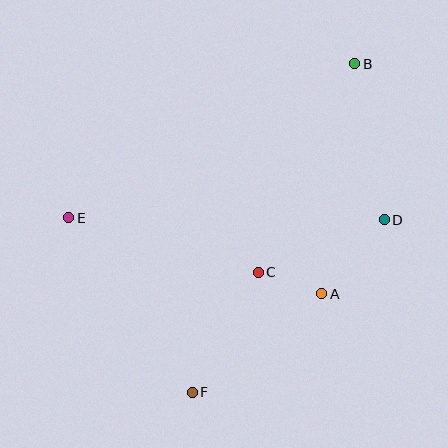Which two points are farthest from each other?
Points B and F are farthest from each other.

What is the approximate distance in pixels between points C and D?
The distance between C and D is approximately 137 pixels.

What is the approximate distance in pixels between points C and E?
The distance between C and E is approximately 197 pixels.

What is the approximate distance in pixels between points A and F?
The distance between A and F is approximately 163 pixels.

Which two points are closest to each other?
Points A and C are closest to each other.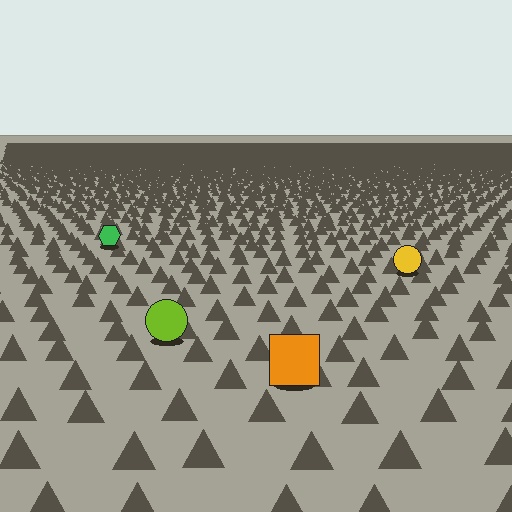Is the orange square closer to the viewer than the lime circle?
Yes. The orange square is closer — you can tell from the texture gradient: the ground texture is coarser near it.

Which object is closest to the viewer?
The orange square is closest. The texture marks near it are larger and more spread out.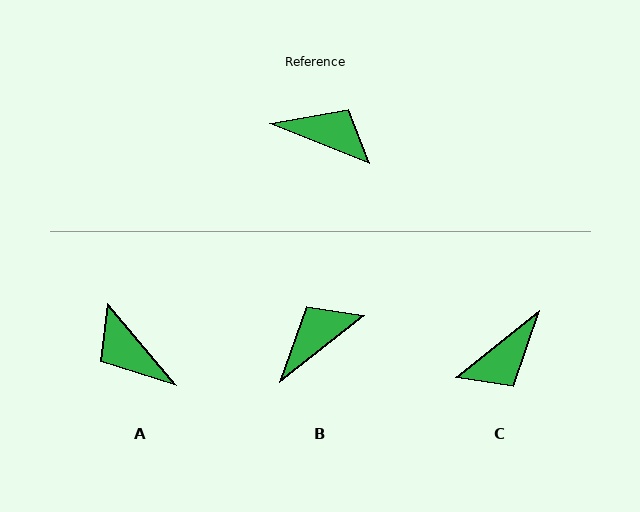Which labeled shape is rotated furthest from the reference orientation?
A, about 152 degrees away.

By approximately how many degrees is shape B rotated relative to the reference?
Approximately 60 degrees counter-clockwise.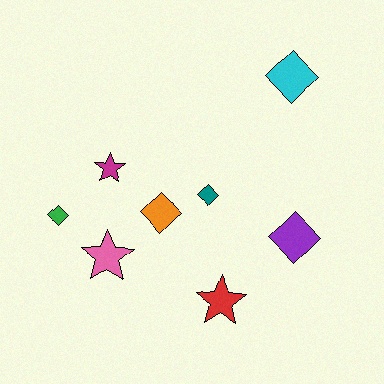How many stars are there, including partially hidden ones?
There are 3 stars.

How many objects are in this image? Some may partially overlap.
There are 8 objects.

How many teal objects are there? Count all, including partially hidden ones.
There is 1 teal object.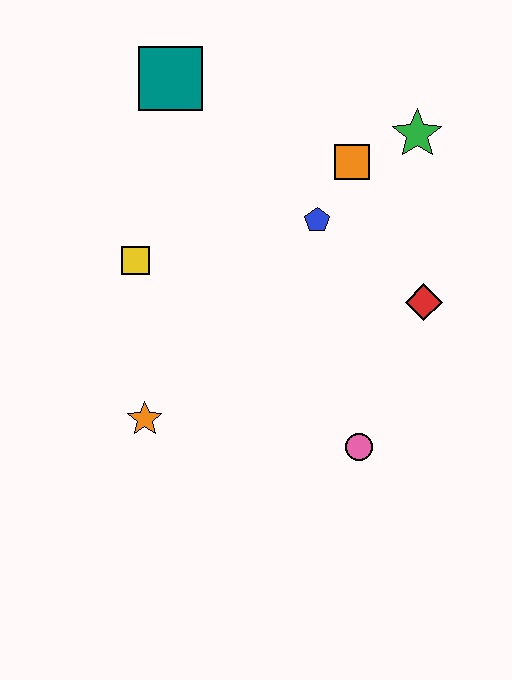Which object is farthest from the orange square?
The orange star is farthest from the orange square.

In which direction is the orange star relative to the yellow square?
The orange star is below the yellow square.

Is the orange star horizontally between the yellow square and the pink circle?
Yes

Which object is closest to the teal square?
The yellow square is closest to the teal square.